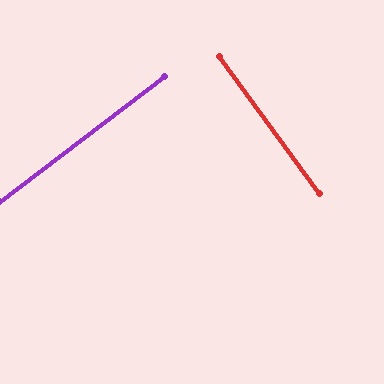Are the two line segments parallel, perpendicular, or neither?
Perpendicular — they meet at approximately 89°.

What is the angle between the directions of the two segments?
Approximately 89 degrees.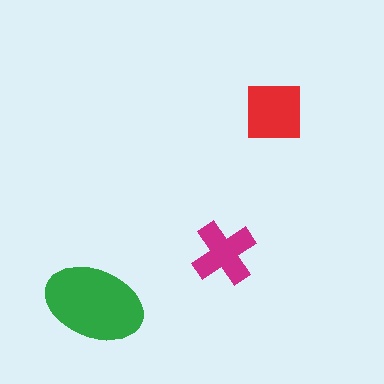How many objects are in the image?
There are 3 objects in the image.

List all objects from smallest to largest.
The magenta cross, the red square, the green ellipse.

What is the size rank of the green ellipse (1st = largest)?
1st.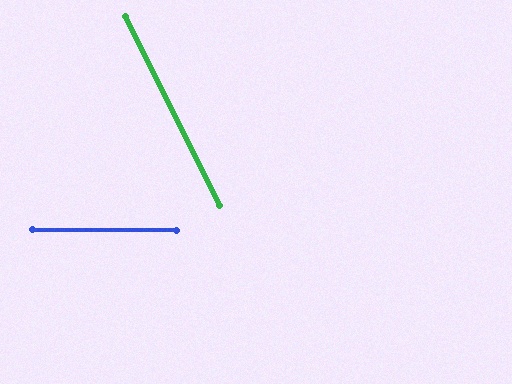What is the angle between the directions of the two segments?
Approximately 63 degrees.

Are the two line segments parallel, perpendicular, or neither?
Neither parallel nor perpendicular — they differ by about 63°.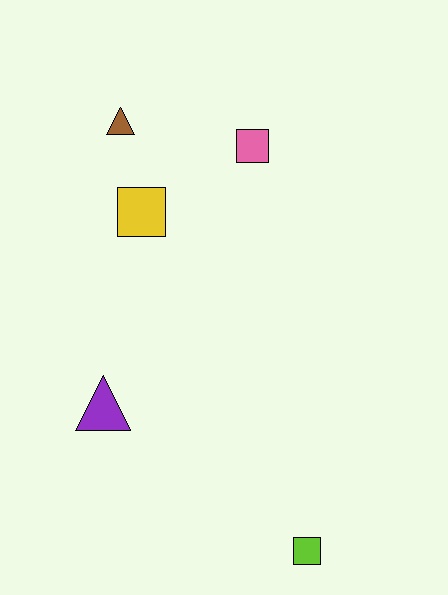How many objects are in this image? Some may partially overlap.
There are 5 objects.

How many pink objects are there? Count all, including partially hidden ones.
There is 1 pink object.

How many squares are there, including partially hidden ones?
There are 3 squares.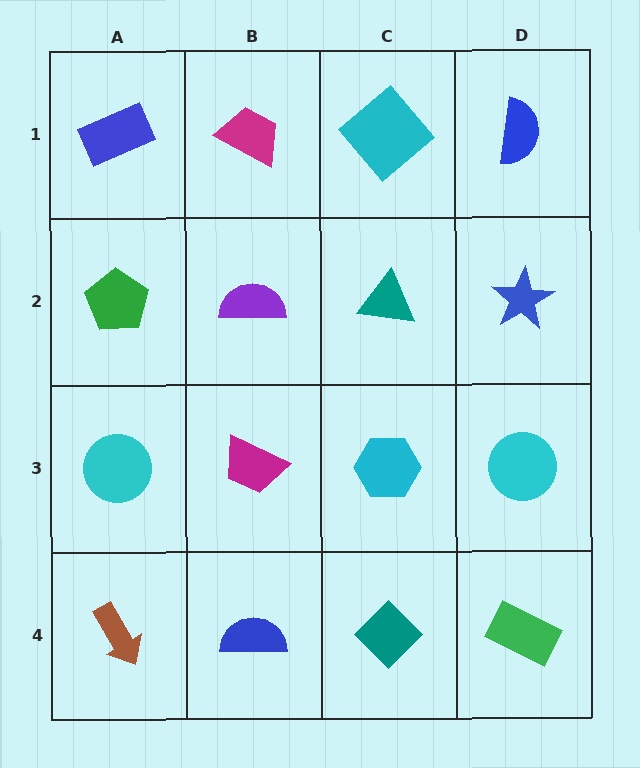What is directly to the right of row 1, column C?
A blue semicircle.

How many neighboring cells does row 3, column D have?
3.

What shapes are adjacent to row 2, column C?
A cyan diamond (row 1, column C), a cyan hexagon (row 3, column C), a purple semicircle (row 2, column B), a blue star (row 2, column D).